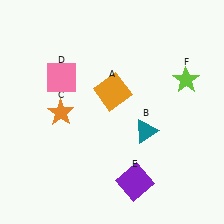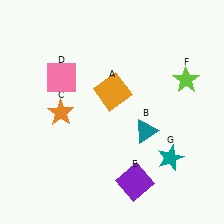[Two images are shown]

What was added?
A teal star (G) was added in Image 2.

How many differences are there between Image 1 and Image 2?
There is 1 difference between the two images.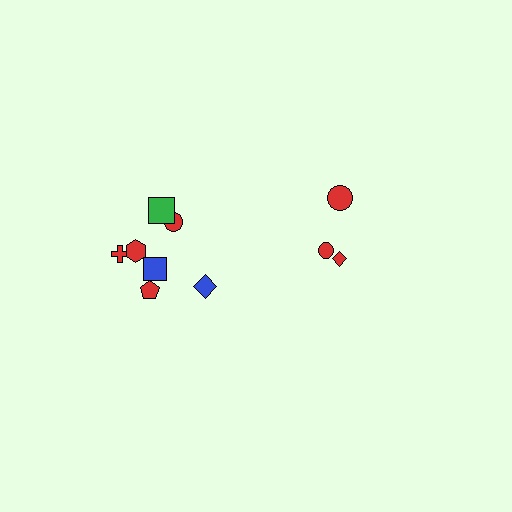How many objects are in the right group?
There are 3 objects.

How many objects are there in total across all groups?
There are 10 objects.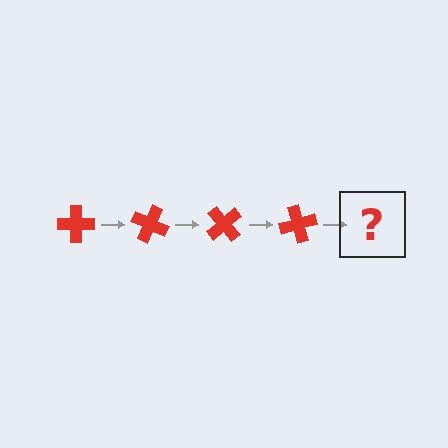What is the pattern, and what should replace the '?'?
The pattern is that the cross rotates 25 degrees each step. The '?' should be a red cross rotated 100 degrees.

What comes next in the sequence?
The next element should be a red cross rotated 100 degrees.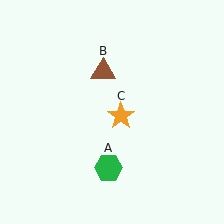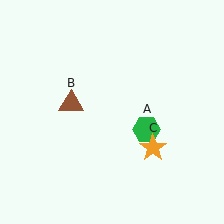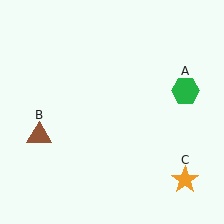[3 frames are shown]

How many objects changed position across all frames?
3 objects changed position: green hexagon (object A), brown triangle (object B), orange star (object C).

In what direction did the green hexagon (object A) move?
The green hexagon (object A) moved up and to the right.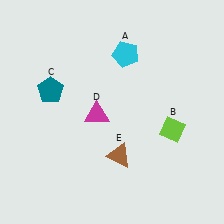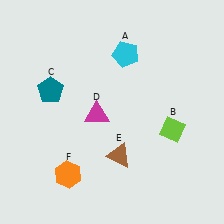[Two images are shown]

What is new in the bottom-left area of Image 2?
An orange hexagon (F) was added in the bottom-left area of Image 2.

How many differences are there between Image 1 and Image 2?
There is 1 difference between the two images.